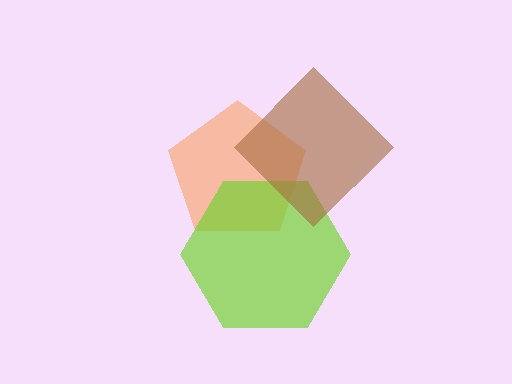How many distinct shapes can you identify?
There are 3 distinct shapes: an orange pentagon, a lime hexagon, a brown diamond.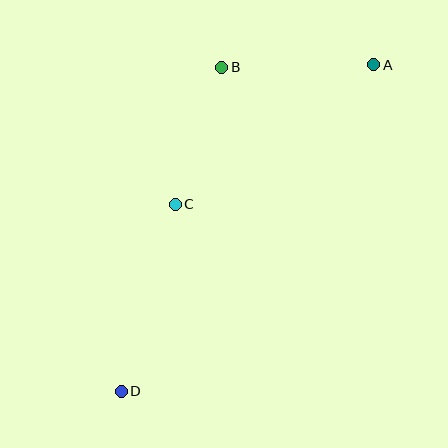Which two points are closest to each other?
Points B and C are closest to each other.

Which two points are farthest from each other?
Points A and D are farthest from each other.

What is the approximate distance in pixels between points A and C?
The distance between A and C is approximately 242 pixels.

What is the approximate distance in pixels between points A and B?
The distance between A and B is approximately 152 pixels.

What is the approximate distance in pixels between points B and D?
The distance between B and D is approximately 339 pixels.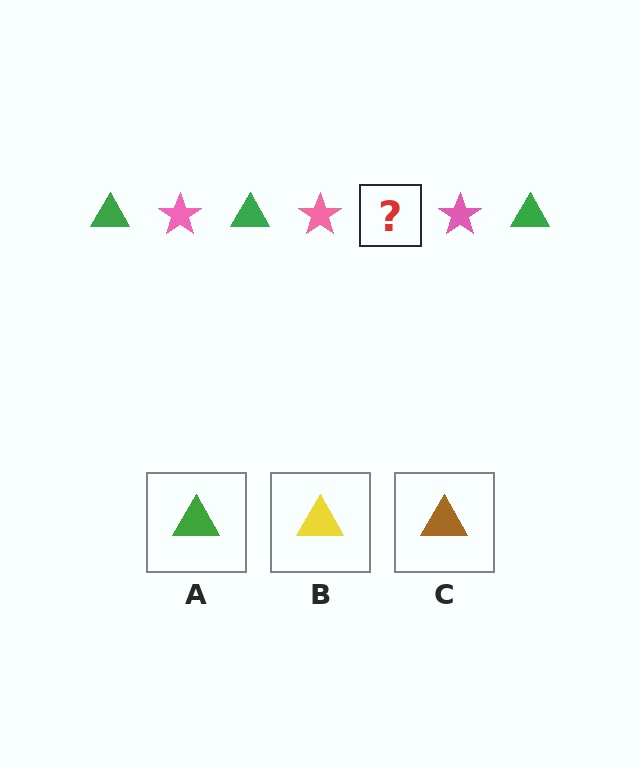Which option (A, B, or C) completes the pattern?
A.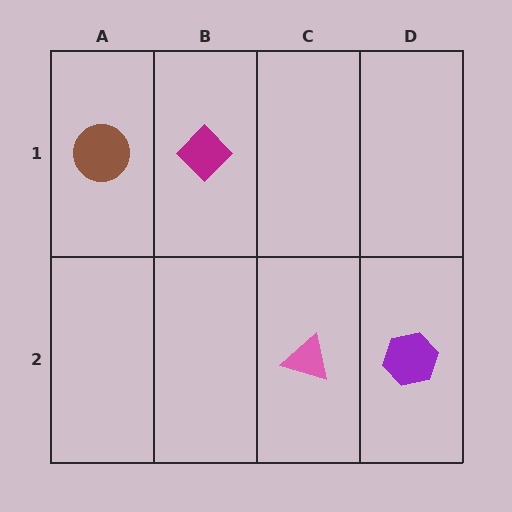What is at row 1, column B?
A magenta diamond.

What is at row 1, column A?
A brown circle.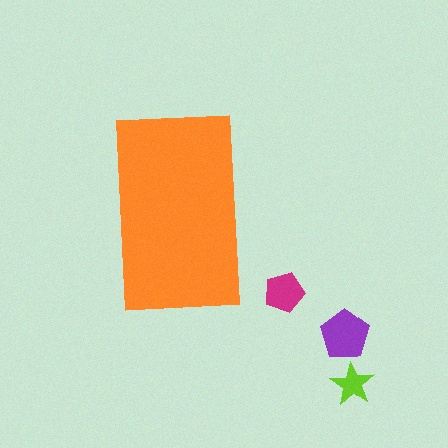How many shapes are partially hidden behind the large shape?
0 shapes are partially hidden.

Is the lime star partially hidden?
No, the lime star is fully visible.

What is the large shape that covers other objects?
An orange rectangle.